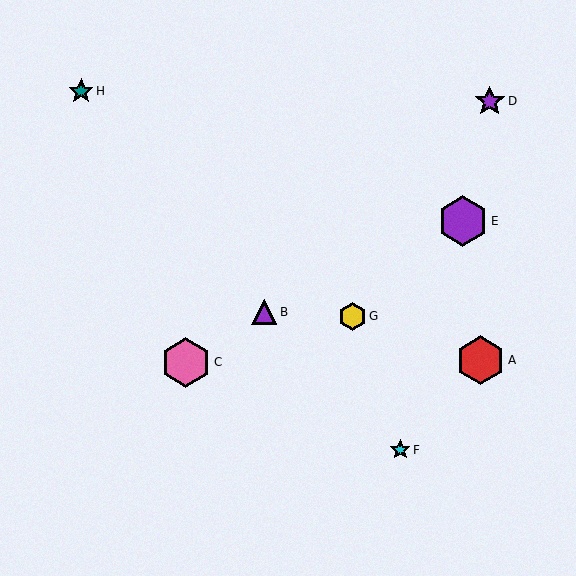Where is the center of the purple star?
The center of the purple star is at (490, 101).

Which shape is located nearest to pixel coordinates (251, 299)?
The purple triangle (labeled B) at (264, 312) is nearest to that location.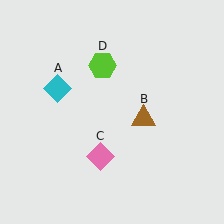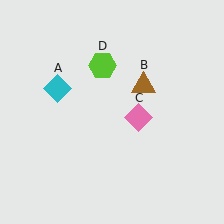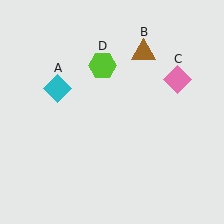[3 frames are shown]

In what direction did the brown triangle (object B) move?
The brown triangle (object B) moved up.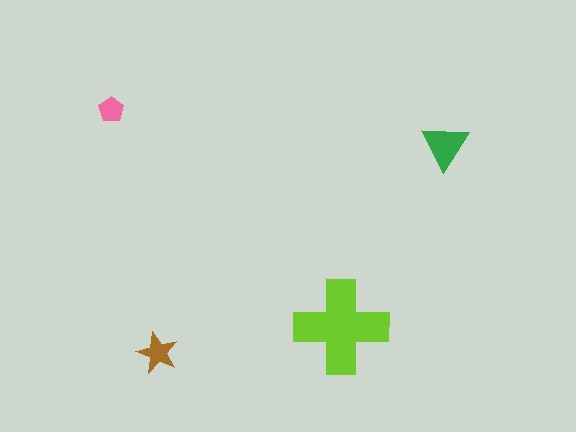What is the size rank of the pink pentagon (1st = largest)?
4th.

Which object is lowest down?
The brown star is bottommost.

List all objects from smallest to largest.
The pink pentagon, the brown star, the green triangle, the lime cross.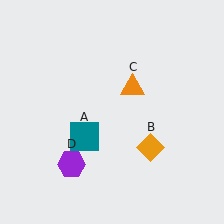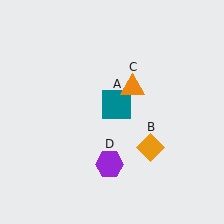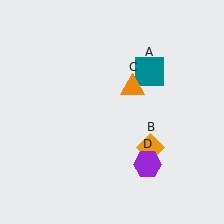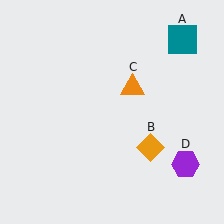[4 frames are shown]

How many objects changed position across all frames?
2 objects changed position: teal square (object A), purple hexagon (object D).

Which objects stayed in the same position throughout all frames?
Orange diamond (object B) and orange triangle (object C) remained stationary.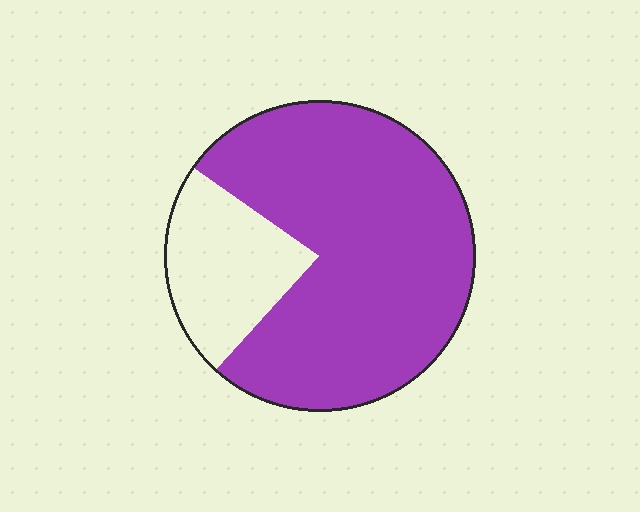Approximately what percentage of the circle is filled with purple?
Approximately 75%.